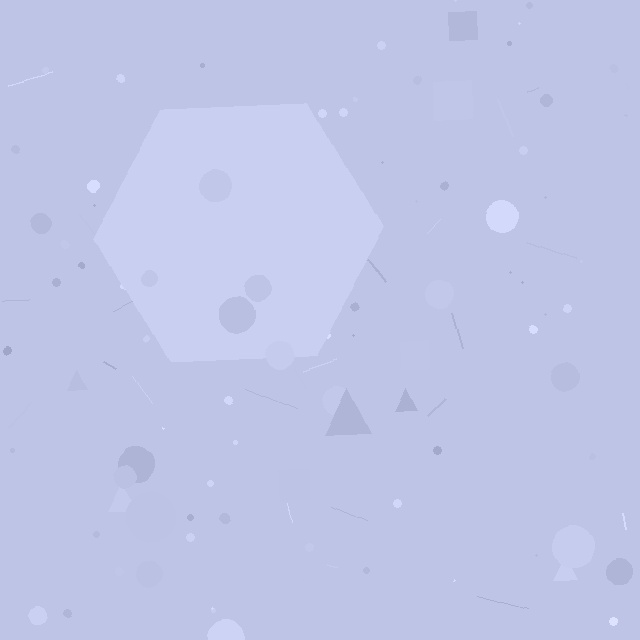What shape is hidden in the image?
A hexagon is hidden in the image.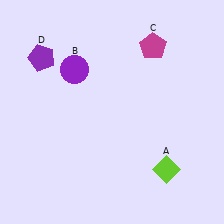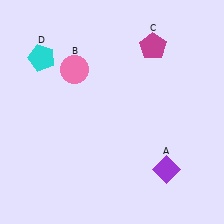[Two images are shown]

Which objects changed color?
A changed from lime to purple. B changed from purple to pink. D changed from purple to cyan.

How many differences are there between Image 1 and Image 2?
There are 3 differences between the two images.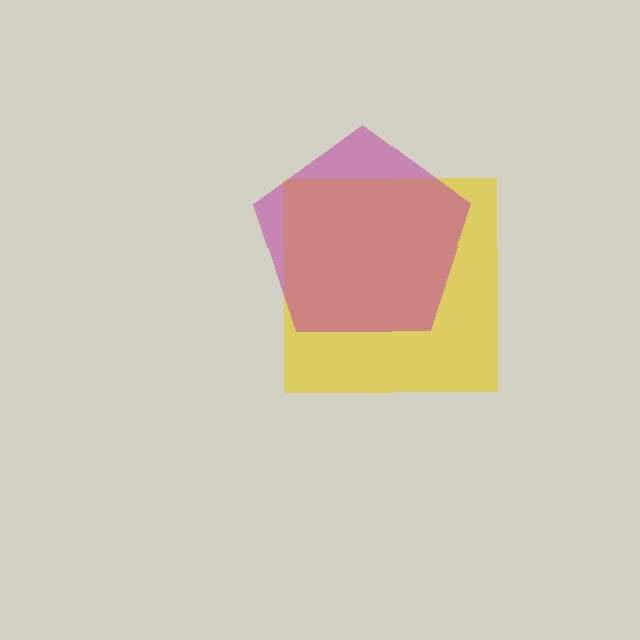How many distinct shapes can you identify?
There are 2 distinct shapes: a yellow square, a magenta pentagon.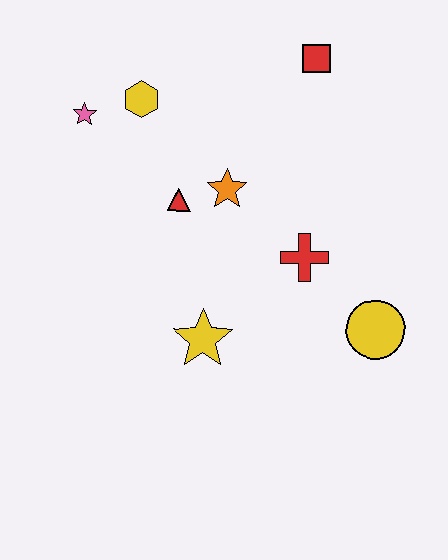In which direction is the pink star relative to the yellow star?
The pink star is above the yellow star.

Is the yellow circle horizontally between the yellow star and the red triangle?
No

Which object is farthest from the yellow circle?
The pink star is farthest from the yellow circle.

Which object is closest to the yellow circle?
The red cross is closest to the yellow circle.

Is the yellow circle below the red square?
Yes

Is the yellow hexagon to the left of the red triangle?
Yes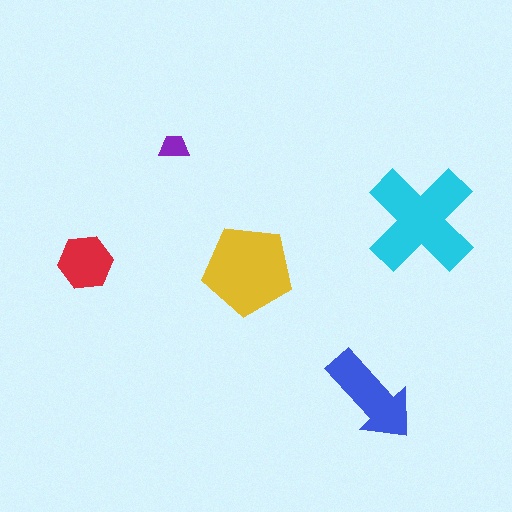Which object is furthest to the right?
The cyan cross is rightmost.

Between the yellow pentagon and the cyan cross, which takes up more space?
The cyan cross.